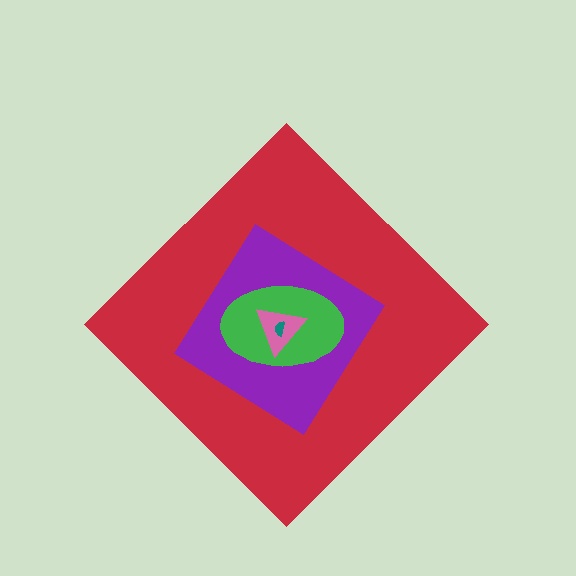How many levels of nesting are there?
5.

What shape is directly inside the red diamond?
The purple diamond.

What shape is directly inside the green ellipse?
The pink triangle.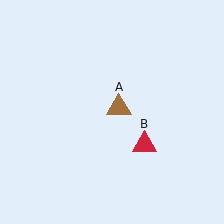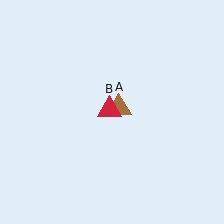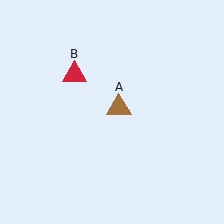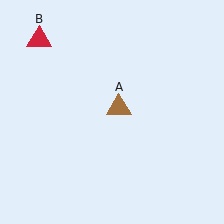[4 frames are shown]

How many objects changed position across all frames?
1 object changed position: red triangle (object B).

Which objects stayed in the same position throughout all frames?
Brown triangle (object A) remained stationary.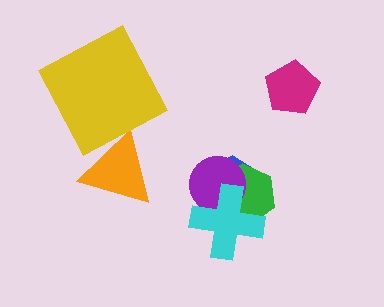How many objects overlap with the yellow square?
0 objects overlap with the yellow square.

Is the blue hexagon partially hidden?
Yes, it is partially covered by another shape.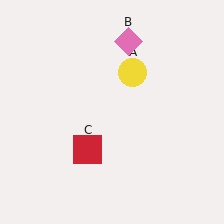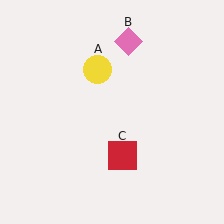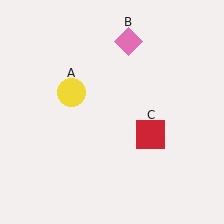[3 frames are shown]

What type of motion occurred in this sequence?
The yellow circle (object A), red square (object C) rotated counterclockwise around the center of the scene.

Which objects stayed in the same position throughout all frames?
Pink diamond (object B) remained stationary.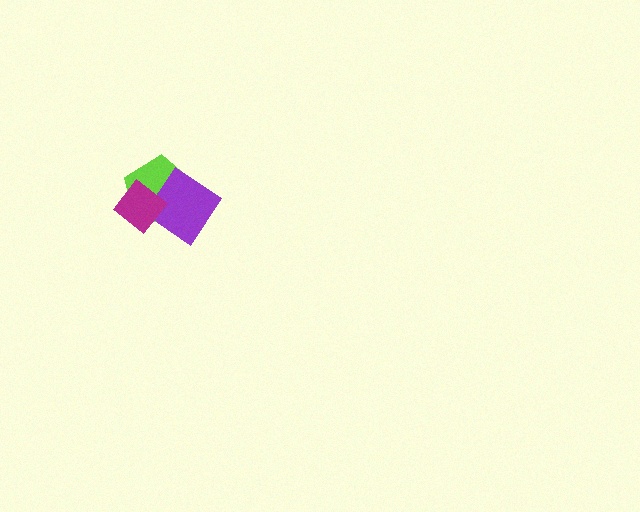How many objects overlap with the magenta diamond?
2 objects overlap with the magenta diamond.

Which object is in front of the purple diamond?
The magenta diamond is in front of the purple diamond.